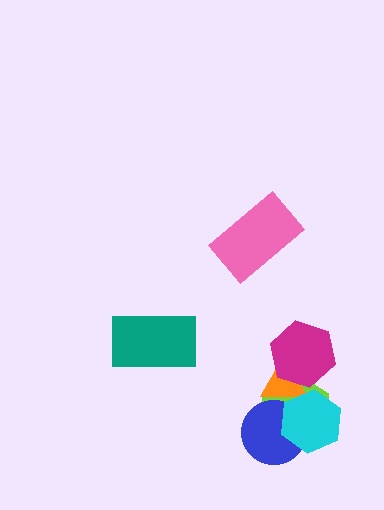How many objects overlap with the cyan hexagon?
3 objects overlap with the cyan hexagon.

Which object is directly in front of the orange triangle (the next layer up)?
The magenta hexagon is directly in front of the orange triangle.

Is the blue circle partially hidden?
Yes, it is partially covered by another shape.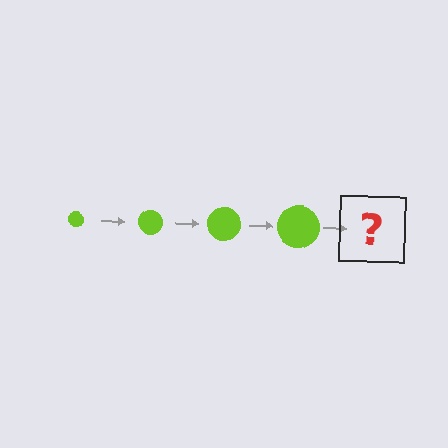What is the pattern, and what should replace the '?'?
The pattern is that the circle gets progressively larger each step. The '?' should be a lime circle, larger than the previous one.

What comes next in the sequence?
The next element should be a lime circle, larger than the previous one.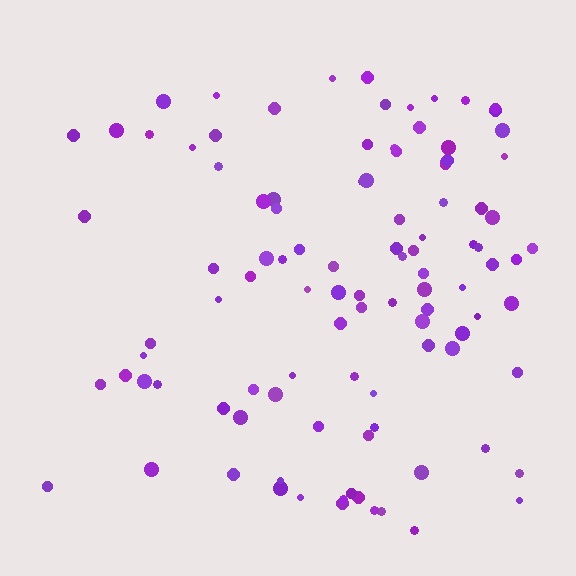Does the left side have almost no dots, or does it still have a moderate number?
Still a moderate number, just noticeably fewer than the right.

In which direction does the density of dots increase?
From left to right, with the right side densest.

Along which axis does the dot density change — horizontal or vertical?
Horizontal.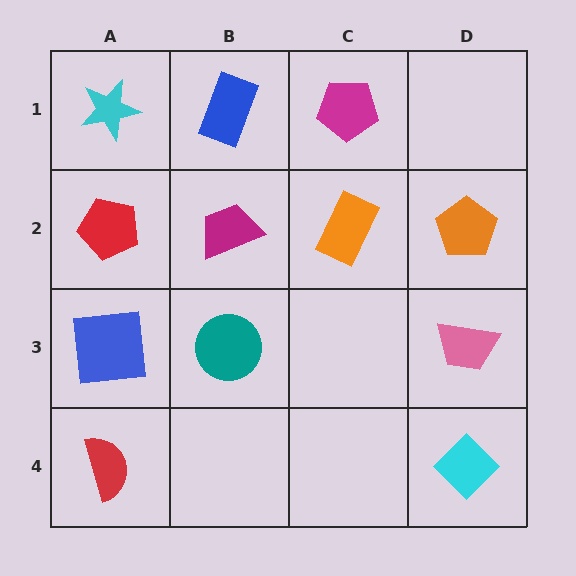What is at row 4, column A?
A red semicircle.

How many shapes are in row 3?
3 shapes.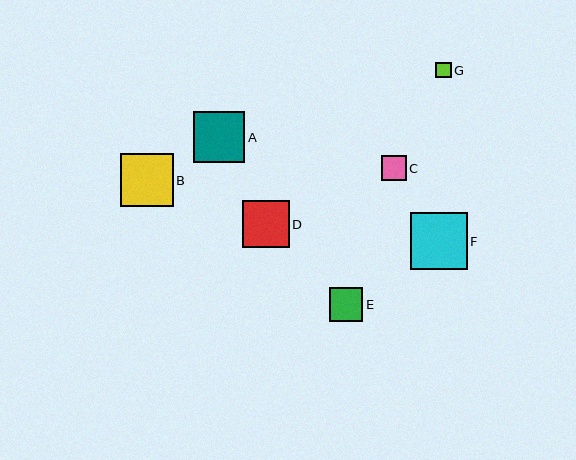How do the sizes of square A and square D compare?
Square A and square D are approximately the same size.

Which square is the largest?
Square F is the largest with a size of approximately 57 pixels.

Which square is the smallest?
Square G is the smallest with a size of approximately 16 pixels.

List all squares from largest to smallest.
From largest to smallest: F, B, A, D, E, C, G.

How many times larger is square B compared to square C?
Square B is approximately 2.1 times the size of square C.